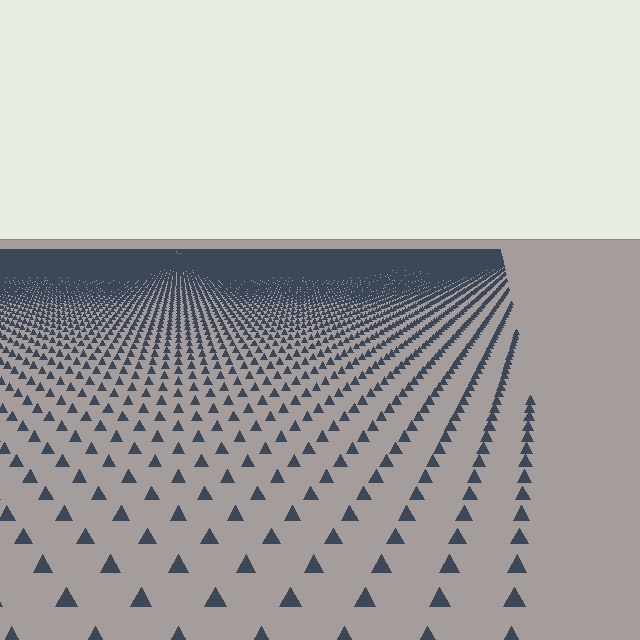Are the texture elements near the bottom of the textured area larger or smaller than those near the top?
Larger. Near the bottom, elements are closer to the viewer and appear at a bigger on-screen size.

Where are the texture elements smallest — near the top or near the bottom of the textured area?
Near the top.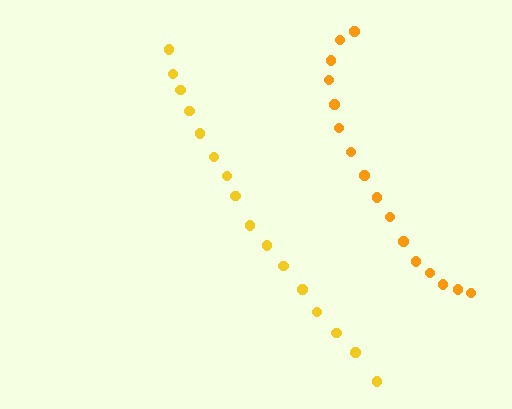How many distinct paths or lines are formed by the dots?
There are 2 distinct paths.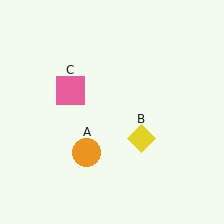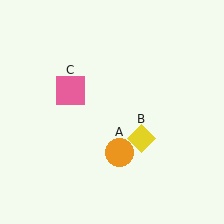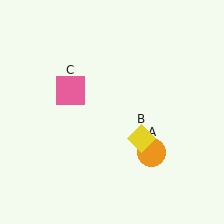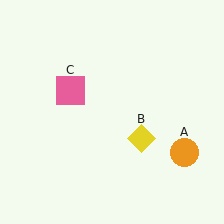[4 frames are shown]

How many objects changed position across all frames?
1 object changed position: orange circle (object A).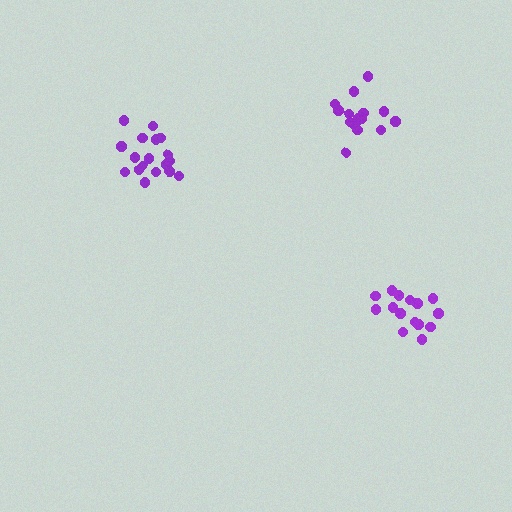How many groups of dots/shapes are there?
There are 3 groups.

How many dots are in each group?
Group 1: 18 dots, Group 2: 15 dots, Group 3: 16 dots (49 total).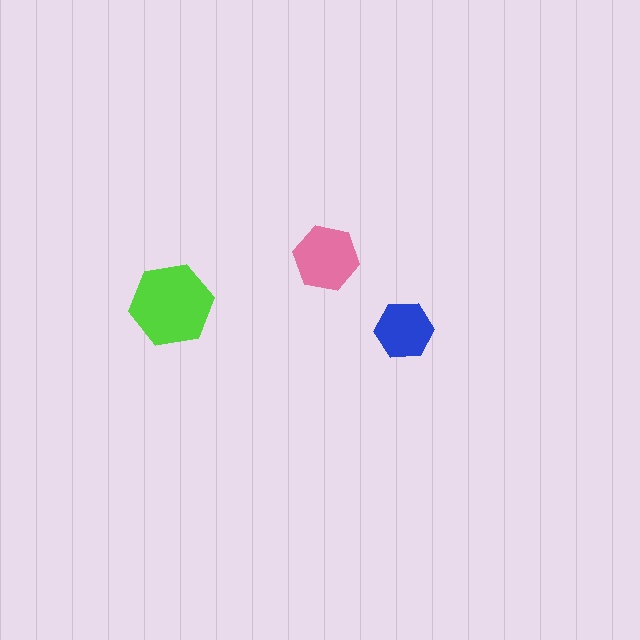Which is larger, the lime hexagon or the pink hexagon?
The lime one.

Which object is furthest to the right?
The blue hexagon is rightmost.